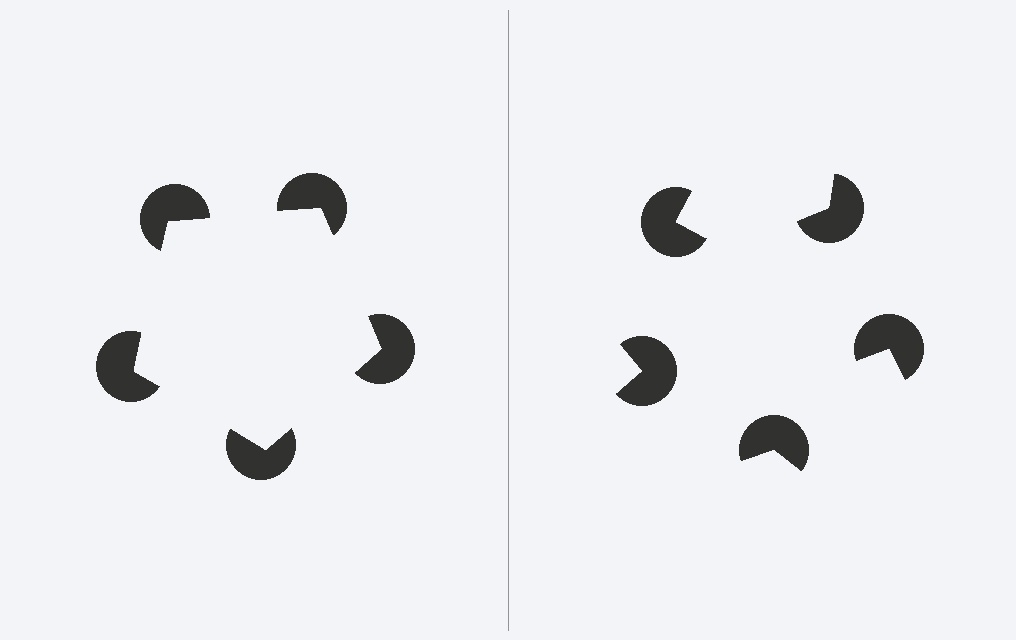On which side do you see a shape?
An illusory pentagon appears on the left side. On the right side the wedge cuts are rotated, so no coherent shape forms.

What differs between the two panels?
The pac-man discs are positioned identically on both sides; only the wedge orientations differ. On the left they align to a pentagon; on the right they are misaligned.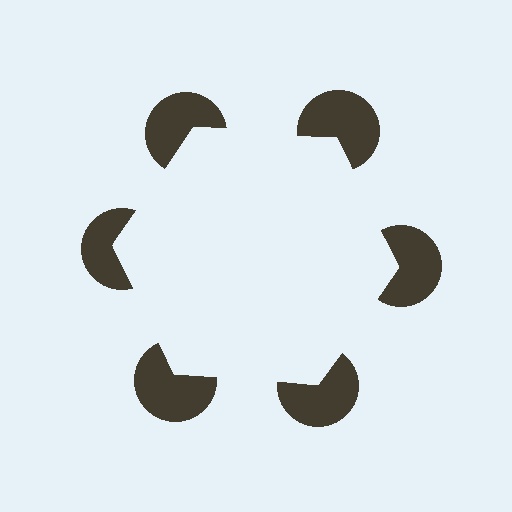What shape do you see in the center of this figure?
An illusory hexagon — its edges are inferred from the aligned wedge cuts in the pac-man discs, not physically drawn.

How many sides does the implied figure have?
6 sides.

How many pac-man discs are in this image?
There are 6 — one at each vertex of the illusory hexagon.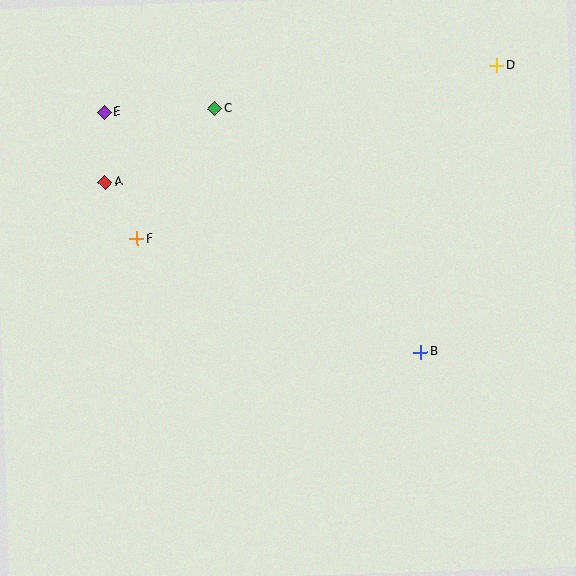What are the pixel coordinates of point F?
Point F is at (137, 239).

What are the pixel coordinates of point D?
Point D is at (497, 65).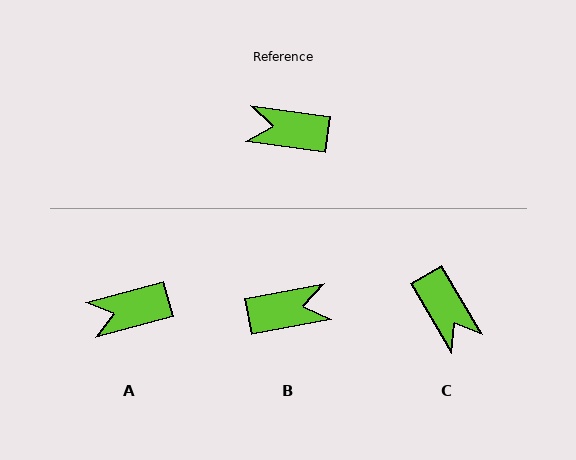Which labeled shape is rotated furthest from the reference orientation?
B, about 161 degrees away.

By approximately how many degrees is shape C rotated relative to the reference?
Approximately 129 degrees counter-clockwise.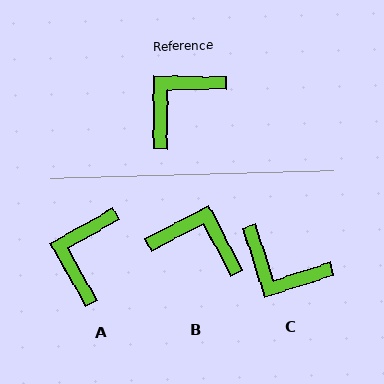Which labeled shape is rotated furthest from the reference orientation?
C, about 108 degrees away.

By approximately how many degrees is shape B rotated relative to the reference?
Approximately 62 degrees clockwise.